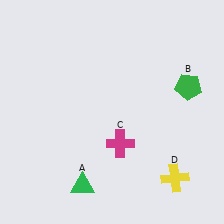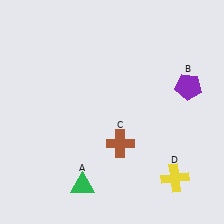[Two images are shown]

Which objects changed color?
B changed from green to purple. C changed from magenta to brown.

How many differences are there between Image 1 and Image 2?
There are 2 differences between the two images.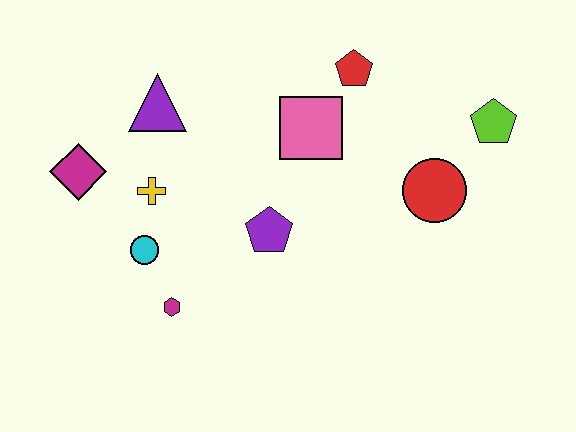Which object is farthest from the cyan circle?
The lime pentagon is farthest from the cyan circle.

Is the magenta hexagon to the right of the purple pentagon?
No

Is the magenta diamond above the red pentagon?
No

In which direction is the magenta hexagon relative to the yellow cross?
The magenta hexagon is below the yellow cross.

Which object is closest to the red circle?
The lime pentagon is closest to the red circle.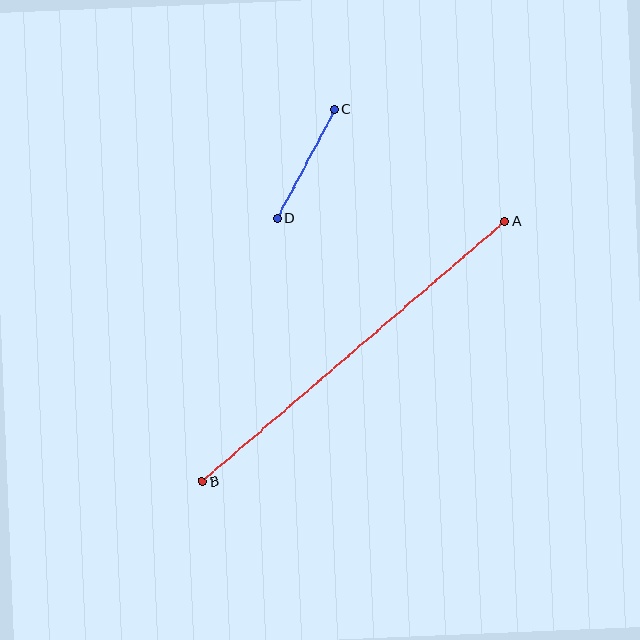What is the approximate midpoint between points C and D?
The midpoint is at approximately (306, 164) pixels.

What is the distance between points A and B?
The distance is approximately 399 pixels.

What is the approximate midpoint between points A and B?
The midpoint is at approximately (354, 352) pixels.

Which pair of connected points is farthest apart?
Points A and B are farthest apart.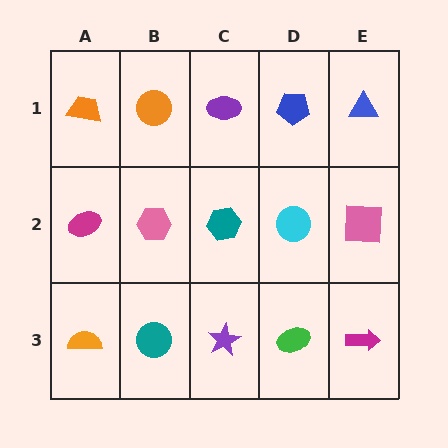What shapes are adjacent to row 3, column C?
A teal hexagon (row 2, column C), a teal circle (row 3, column B), a green ellipse (row 3, column D).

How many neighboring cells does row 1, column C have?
3.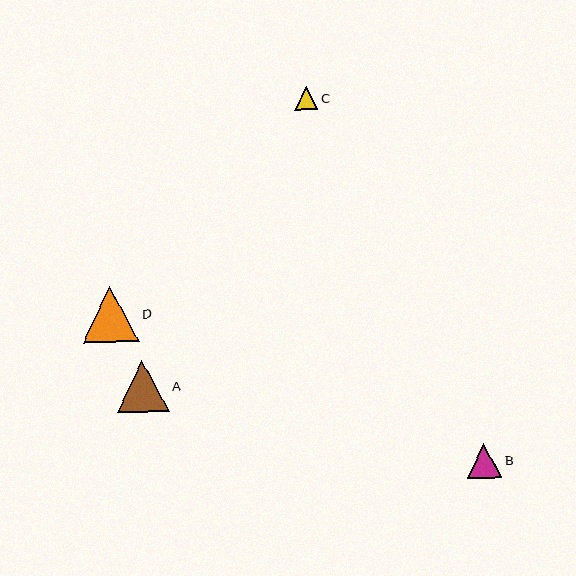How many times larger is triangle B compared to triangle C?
Triangle B is approximately 1.5 times the size of triangle C.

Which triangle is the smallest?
Triangle C is the smallest with a size of approximately 23 pixels.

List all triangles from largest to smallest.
From largest to smallest: D, A, B, C.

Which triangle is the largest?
Triangle D is the largest with a size of approximately 56 pixels.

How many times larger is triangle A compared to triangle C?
Triangle A is approximately 2.3 times the size of triangle C.